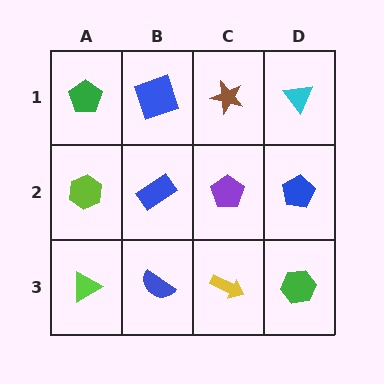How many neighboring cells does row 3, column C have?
3.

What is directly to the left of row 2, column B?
A lime hexagon.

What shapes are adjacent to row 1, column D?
A blue pentagon (row 2, column D), a brown star (row 1, column C).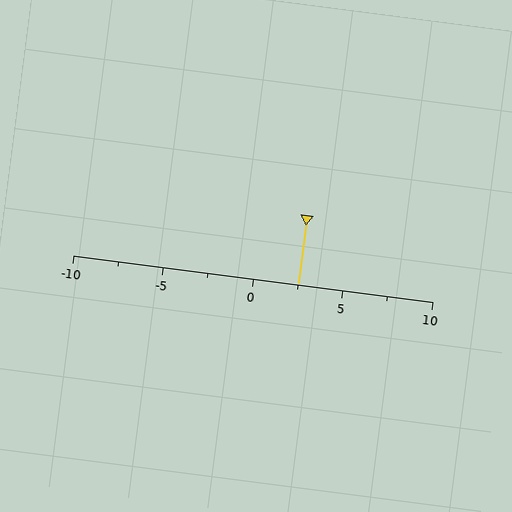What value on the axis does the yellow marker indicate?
The marker indicates approximately 2.5.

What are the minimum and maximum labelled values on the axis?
The axis runs from -10 to 10.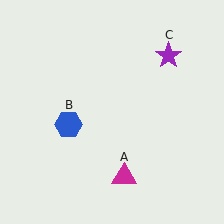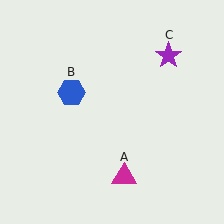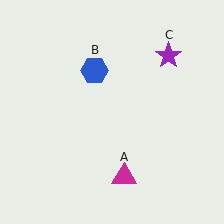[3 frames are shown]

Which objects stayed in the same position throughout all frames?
Magenta triangle (object A) and purple star (object C) remained stationary.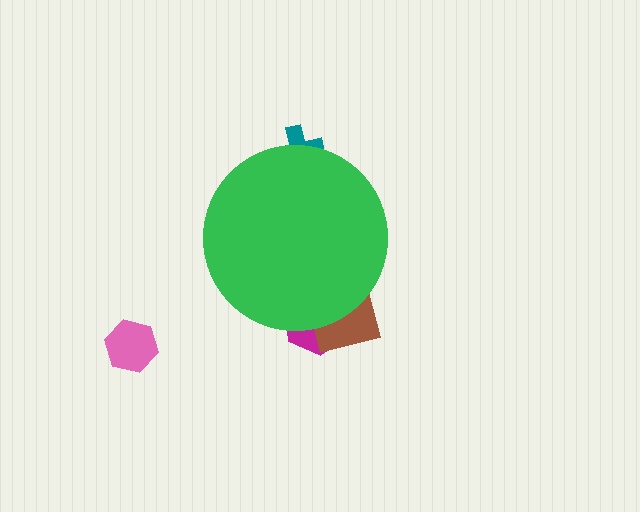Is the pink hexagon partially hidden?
No, the pink hexagon is fully visible.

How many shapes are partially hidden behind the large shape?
3 shapes are partially hidden.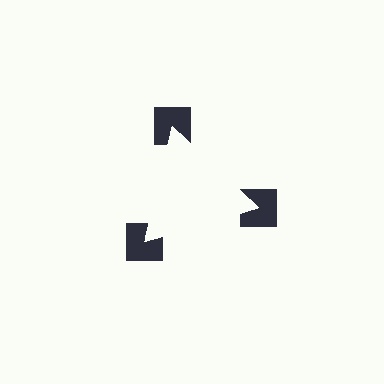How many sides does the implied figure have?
3 sides.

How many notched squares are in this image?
There are 3 — one at each vertex of the illusory triangle.